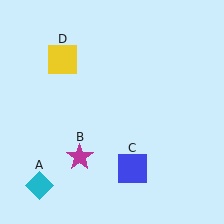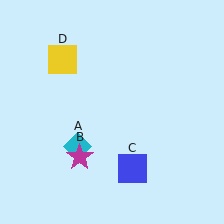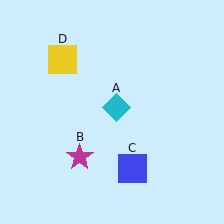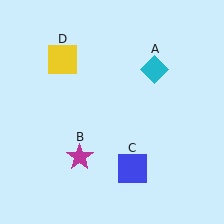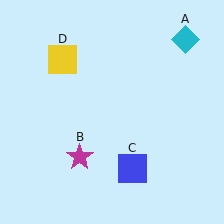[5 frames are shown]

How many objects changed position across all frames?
1 object changed position: cyan diamond (object A).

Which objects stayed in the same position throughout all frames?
Magenta star (object B) and blue square (object C) and yellow square (object D) remained stationary.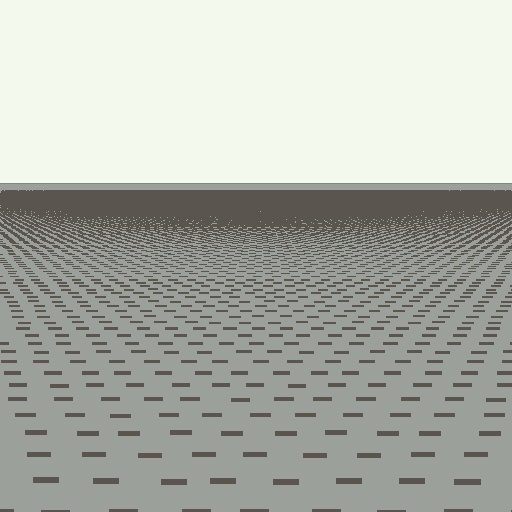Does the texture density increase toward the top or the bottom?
Density increases toward the top.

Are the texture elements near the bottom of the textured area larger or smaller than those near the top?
Larger. Near the bottom, elements are closer to the viewer and appear at a bigger on-screen size.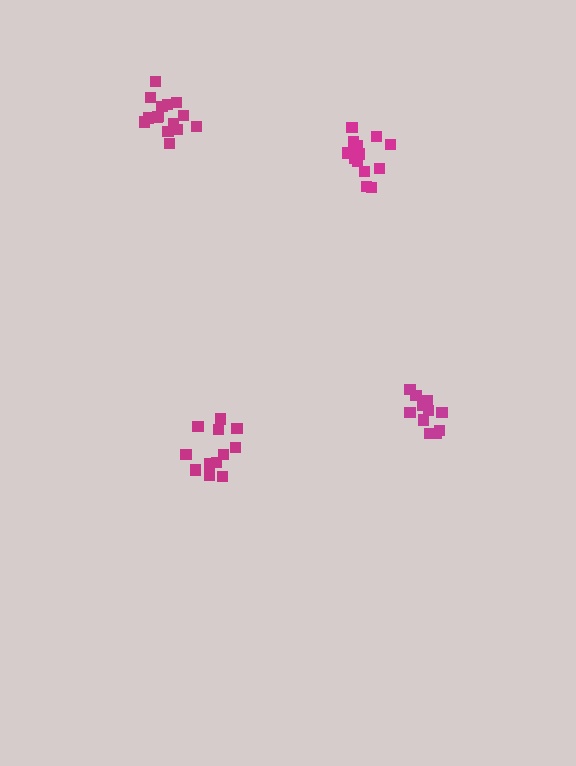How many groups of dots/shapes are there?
There are 4 groups.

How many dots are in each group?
Group 1: 13 dots, Group 2: 12 dots, Group 3: 15 dots, Group 4: 11 dots (51 total).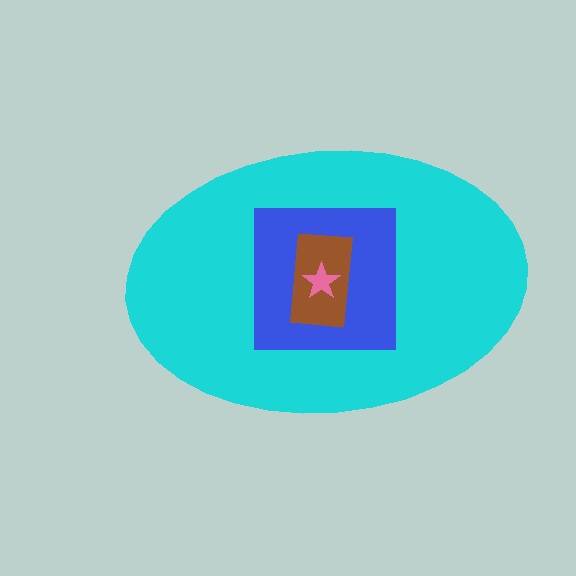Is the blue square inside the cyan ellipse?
Yes.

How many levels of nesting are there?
4.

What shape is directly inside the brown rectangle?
The pink star.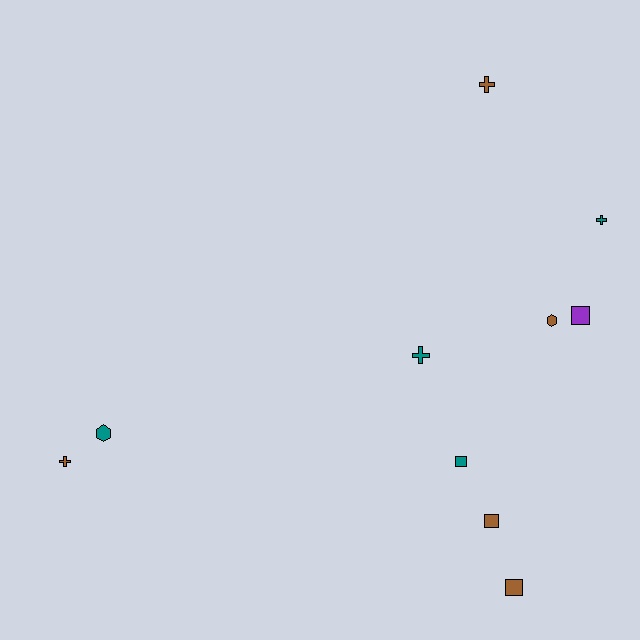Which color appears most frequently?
Brown, with 5 objects.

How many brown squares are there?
There are 2 brown squares.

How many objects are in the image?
There are 10 objects.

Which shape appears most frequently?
Square, with 4 objects.